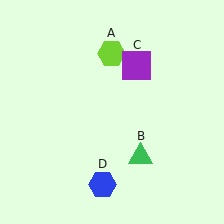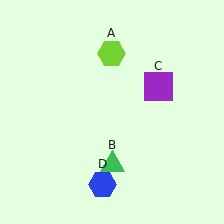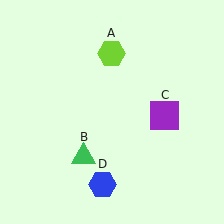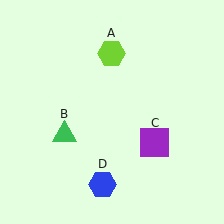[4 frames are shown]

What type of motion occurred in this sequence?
The green triangle (object B), purple square (object C) rotated clockwise around the center of the scene.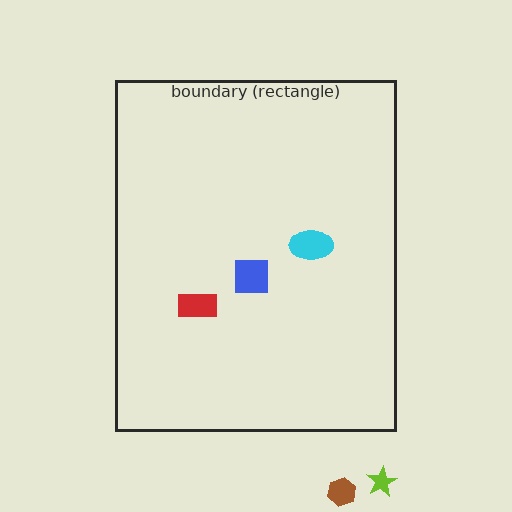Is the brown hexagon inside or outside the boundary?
Outside.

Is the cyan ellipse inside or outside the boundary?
Inside.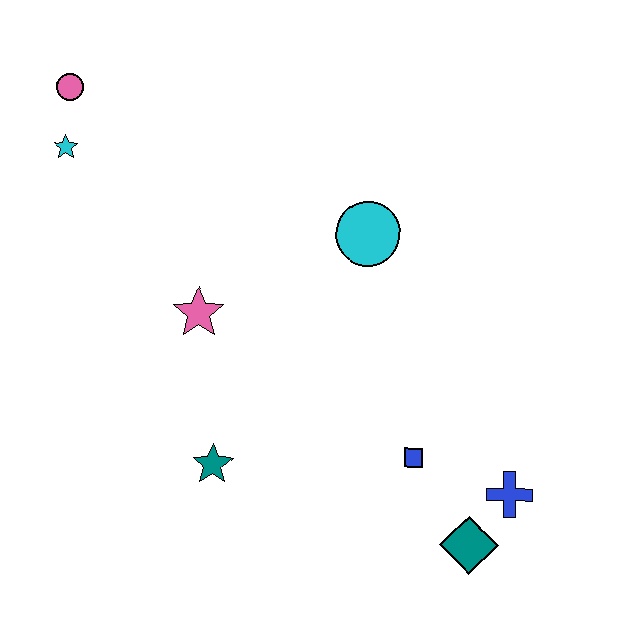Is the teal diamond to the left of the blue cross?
Yes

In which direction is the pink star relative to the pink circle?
The pink star is below the pink circle.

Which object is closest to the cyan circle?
The pink star is closest to the cyan circle.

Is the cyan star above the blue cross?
Yes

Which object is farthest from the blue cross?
The pink circle is farthest from the blue cross.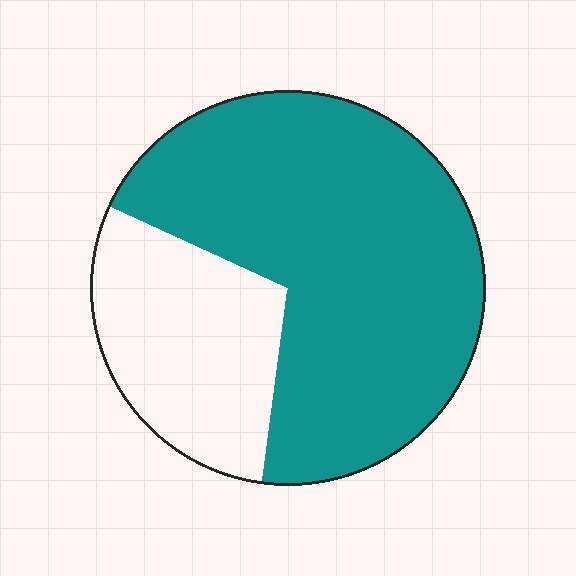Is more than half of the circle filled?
Yes.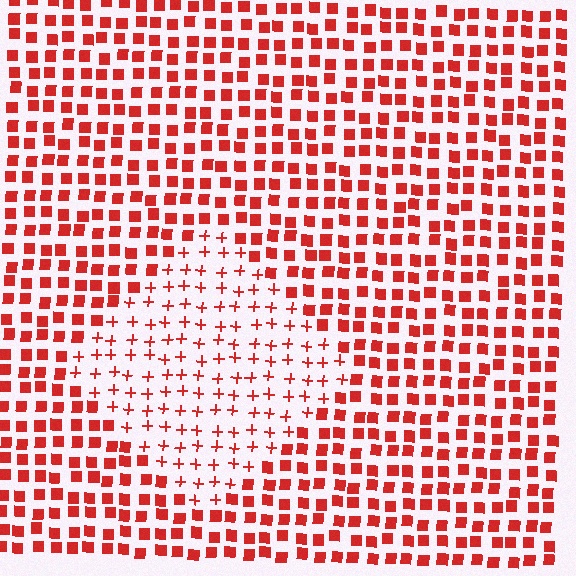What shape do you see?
I see a diamond.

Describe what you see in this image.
The image is filled with small red elements arranged in a uniform grid. A diamond-shaped region contains plus signs, while the surrounding area contains squares. The boundary is defined purely by the change in element shape.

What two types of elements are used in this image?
The image uses plus signs inside the diamond region and squares outside it.